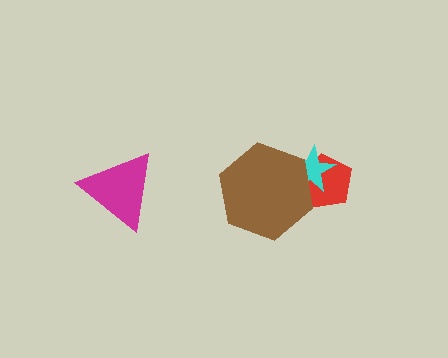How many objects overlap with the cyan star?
2 objects overlap with the cyan star.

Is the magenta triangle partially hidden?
No, no other shape covers it.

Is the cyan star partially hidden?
Yes, it is partially covered by another shape.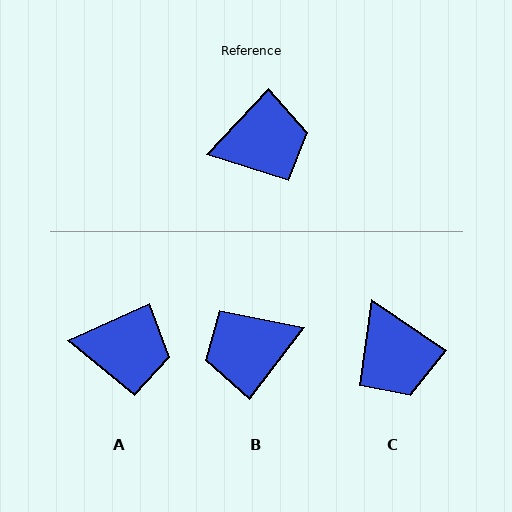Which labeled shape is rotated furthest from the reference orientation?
B, about 174 degrees away.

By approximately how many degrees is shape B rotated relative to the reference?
Approximately 174 degrees clockwise.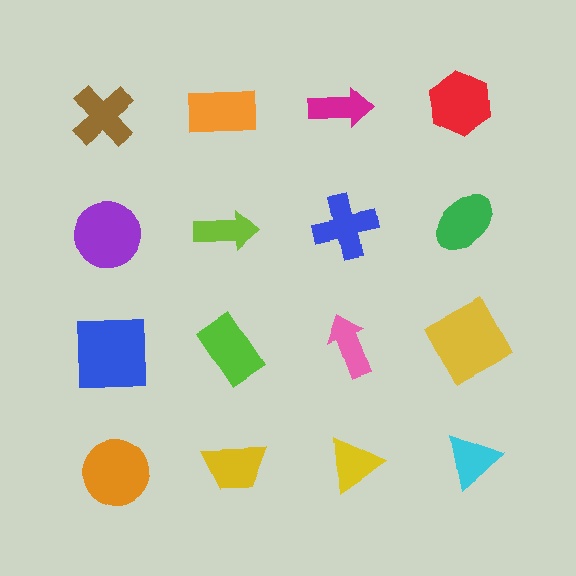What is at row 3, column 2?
A lime rectangle.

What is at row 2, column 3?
A blue cross.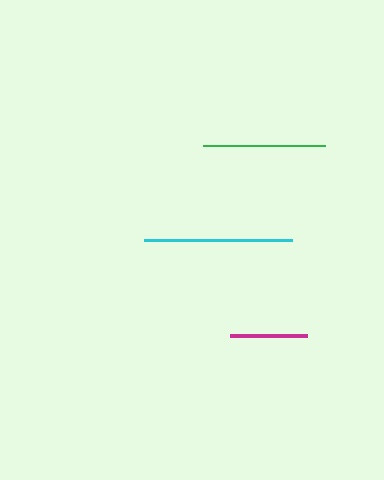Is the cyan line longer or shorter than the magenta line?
The cyan line is longer than the magenta line.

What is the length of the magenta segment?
The magenta segment is approximately 77 pixels long.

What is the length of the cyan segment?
The cyan segment is approximately 148 pixels long.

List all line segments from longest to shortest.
From longest to shortest: cyan, green, magenta.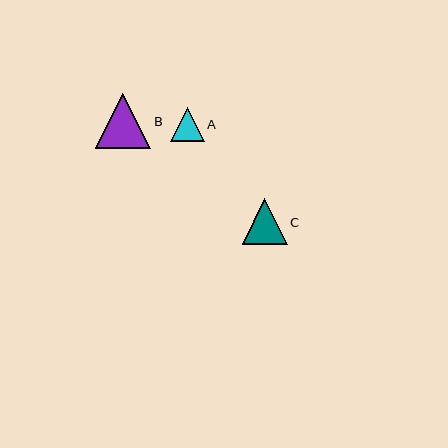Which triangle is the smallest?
Triangle A is the smallest with a size of approximately 34 pixels.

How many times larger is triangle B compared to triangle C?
Triangle B is approximately 1.2 times the size of triangle C.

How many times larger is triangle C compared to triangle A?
Triangle C is approximately 1.3 times the size of triangle A.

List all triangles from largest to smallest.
From largest to smallest: B, C, A.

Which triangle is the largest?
Triangle B is the largest with a size of approximately 56 pixels.